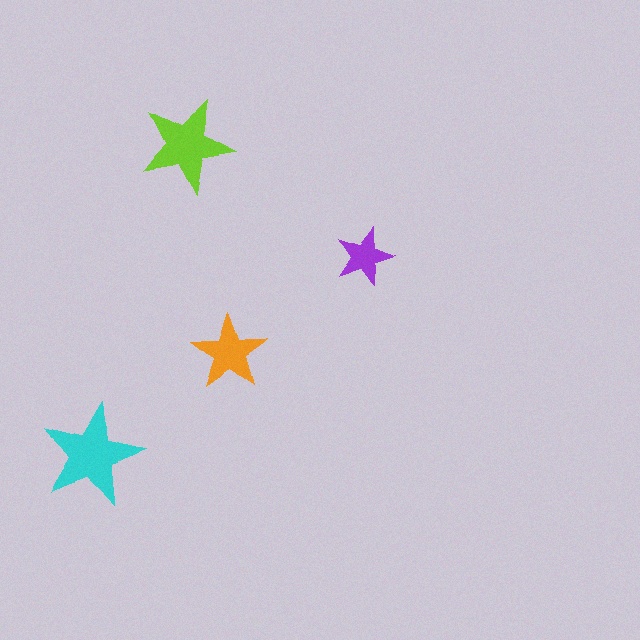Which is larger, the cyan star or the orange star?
The cyan one.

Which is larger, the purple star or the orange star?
The orange one.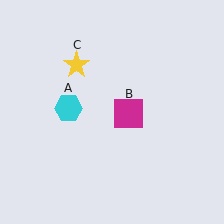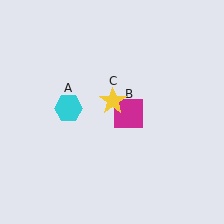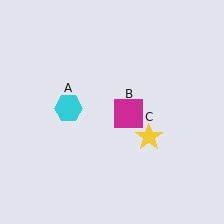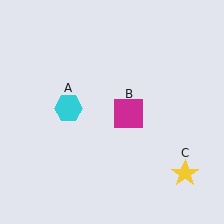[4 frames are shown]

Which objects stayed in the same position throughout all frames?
Cyan hexagon (object A) and magenta square (object B) remained stationary.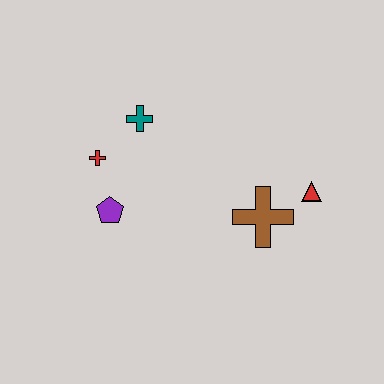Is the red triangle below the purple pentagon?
No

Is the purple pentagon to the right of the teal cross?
No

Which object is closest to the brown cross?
The red triangle is closest to the brown cross.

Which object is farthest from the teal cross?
The red triangle is farthest from the teal cross.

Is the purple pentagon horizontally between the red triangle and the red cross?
Yes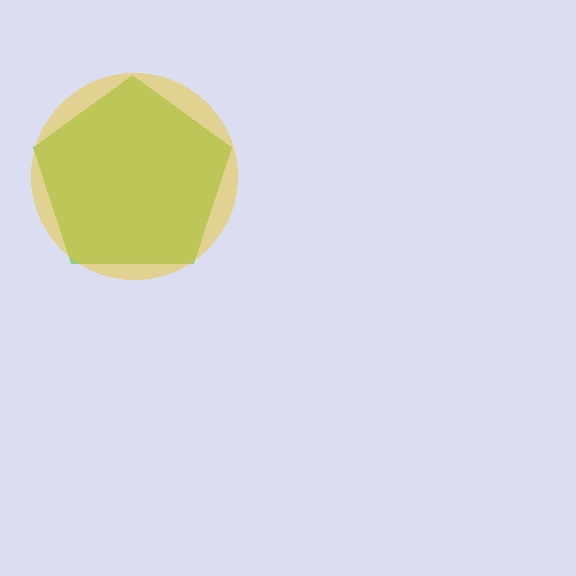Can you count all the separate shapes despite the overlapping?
Yes, there are 2 separate shapes.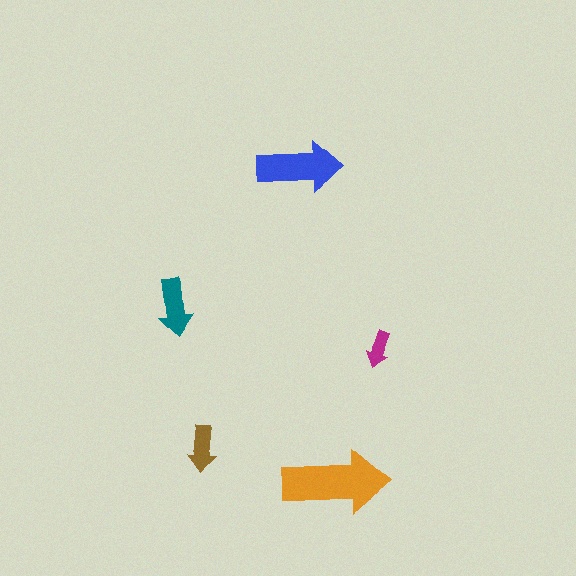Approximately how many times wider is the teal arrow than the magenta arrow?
About 1.5 times wider.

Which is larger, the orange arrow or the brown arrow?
The orange one.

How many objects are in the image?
There are 5 objects in the image.